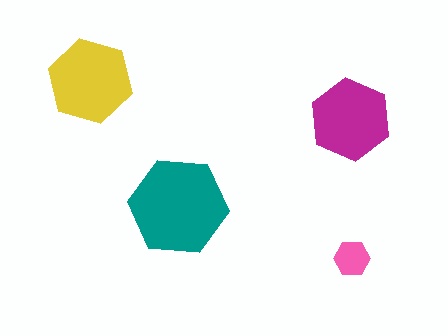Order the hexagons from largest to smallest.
the teal one, the yellow one, the magenta one, the pink one.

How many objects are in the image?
There are 4 objects in the image.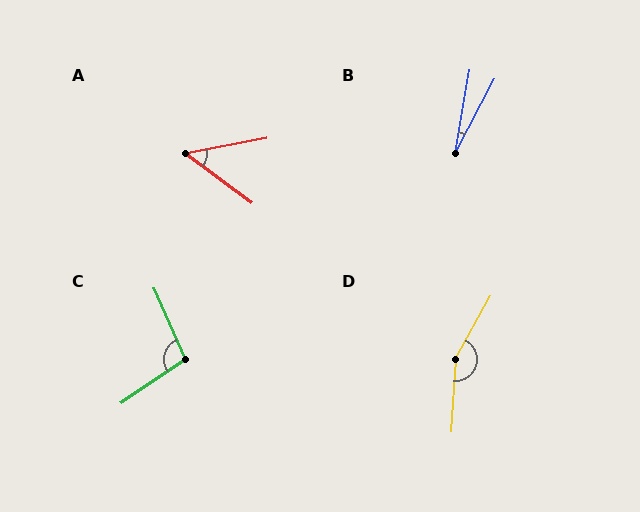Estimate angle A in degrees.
Approximately 47 degrees.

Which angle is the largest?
D, at approximately 154 degrees.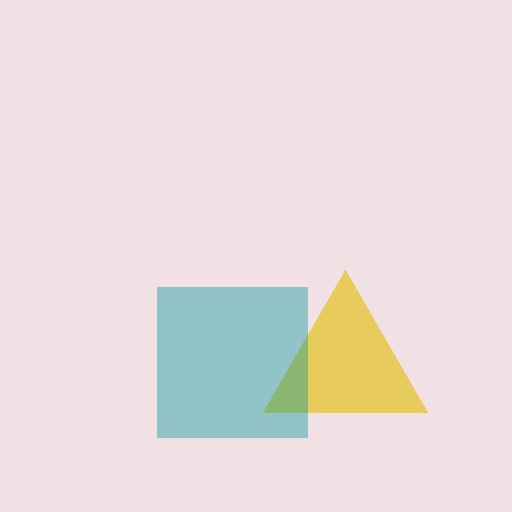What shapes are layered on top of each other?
The layered shapes are: a yellow triangle, a teal square.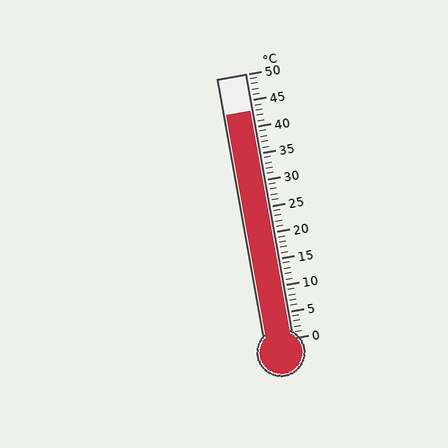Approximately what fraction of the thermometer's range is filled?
The thermometer is filled to approximately 85% of its range.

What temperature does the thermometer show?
The thermometer shows approximately 43°C.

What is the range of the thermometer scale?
The thermometer scale ranges from 0°C to 50°C.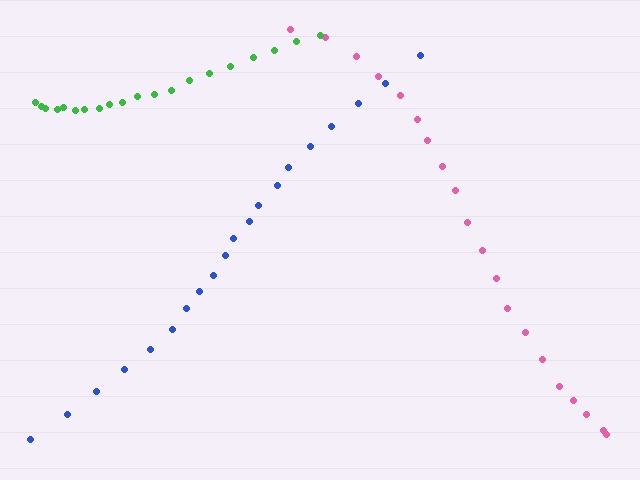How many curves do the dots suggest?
There are 3 distinct paths.